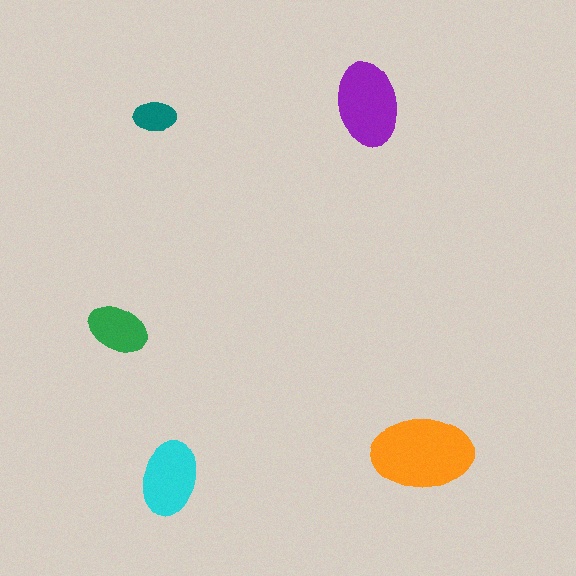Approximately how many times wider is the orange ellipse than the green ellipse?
About 1.5 times wider.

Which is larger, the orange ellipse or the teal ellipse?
The orange one.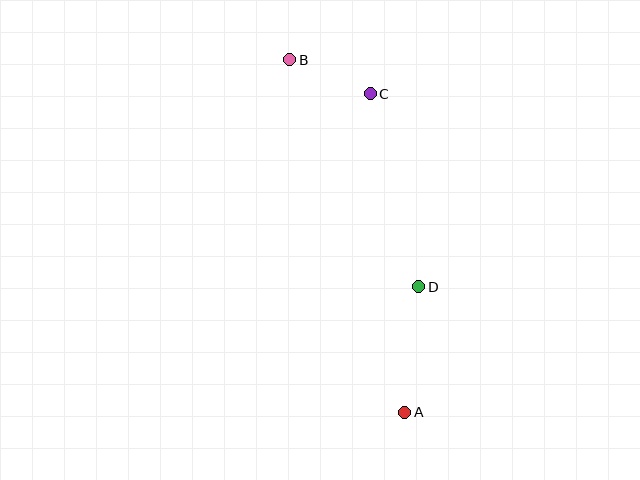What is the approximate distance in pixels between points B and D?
The distance between B and D is approximately 261 pixels.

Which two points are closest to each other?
Points B and C are closest to each other.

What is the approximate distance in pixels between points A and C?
The distance between A and C is approximately 320 pixels.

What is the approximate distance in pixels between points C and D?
The distance between C and D is approximately 199 pixels.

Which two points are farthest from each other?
Points A and B are farthest from each other.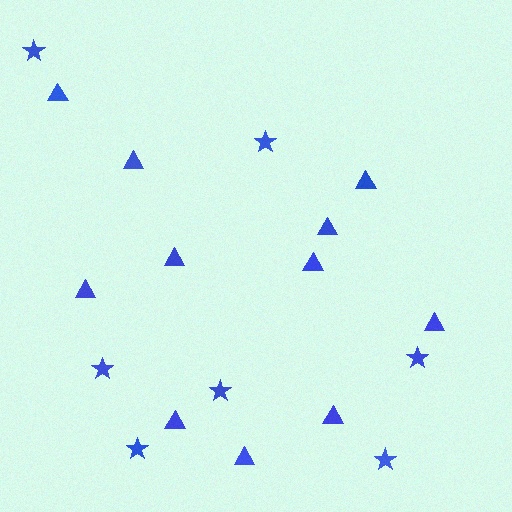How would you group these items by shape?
There are 2 groups: one group of triangles (11) and one group of stars (7).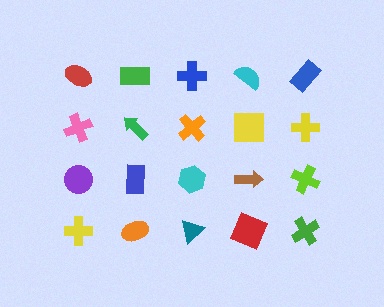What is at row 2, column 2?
A green arrow.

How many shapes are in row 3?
5 shapes.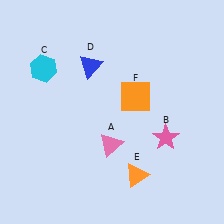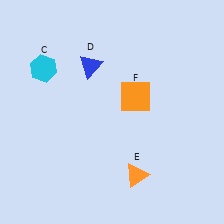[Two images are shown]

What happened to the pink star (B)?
The pink star (B) was removed in Image 2. It was in the bottom-right area of Image 1.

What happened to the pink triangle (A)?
The pink triangle (A) was removed in Image 2. It was in the bottom-left area of Image 1.